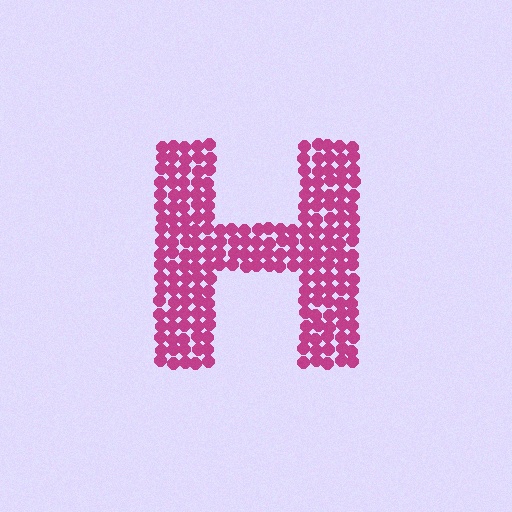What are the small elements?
The small elements are circles.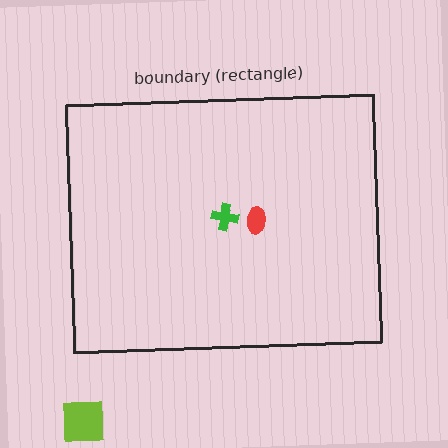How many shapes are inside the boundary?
2 inside, 1 outside.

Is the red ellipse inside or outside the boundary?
Inside.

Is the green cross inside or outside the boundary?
Inside.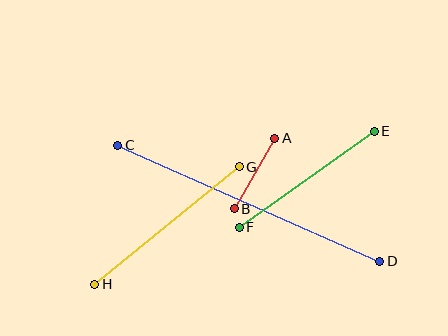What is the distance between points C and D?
The distance is approximately 286 pixels.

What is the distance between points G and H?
The distance is approximately 186 pixels.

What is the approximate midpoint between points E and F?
The midpoint is at approximately (307, 179) pixels.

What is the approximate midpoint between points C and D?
The midpoint is at approximately (249, 203) pixels.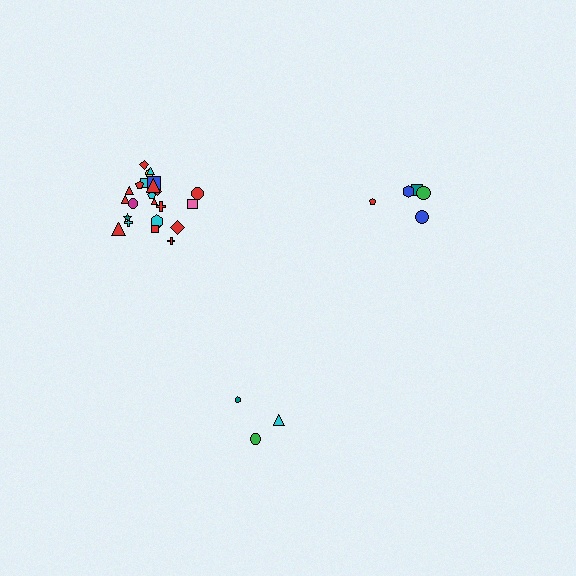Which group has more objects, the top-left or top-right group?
The top-left group.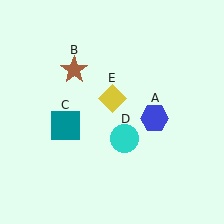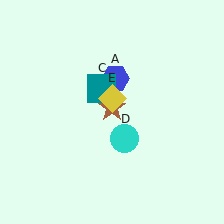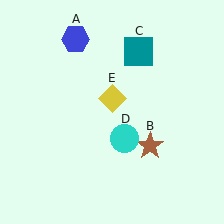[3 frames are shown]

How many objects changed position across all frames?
3 objects changed position: blue hexagon (object A), brown star (object B), teal square (object C).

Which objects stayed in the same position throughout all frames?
Cyan circle (object D) and yellow diamond (object E) remained stationary.